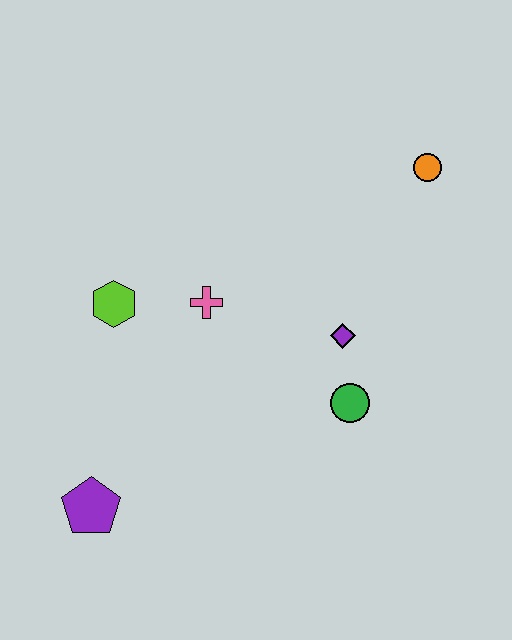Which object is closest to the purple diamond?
The green circle is closest to the purple diamond.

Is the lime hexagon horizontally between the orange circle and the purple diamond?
No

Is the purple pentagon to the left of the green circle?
Yes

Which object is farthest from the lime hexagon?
The orange circle is farthest from the lime hexagon.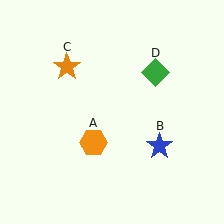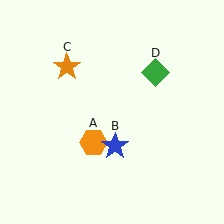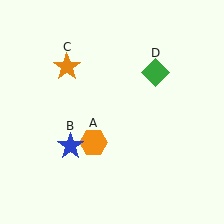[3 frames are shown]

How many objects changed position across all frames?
1 object changed position: blue star (object B).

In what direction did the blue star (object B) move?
The blue star (object B) moved left.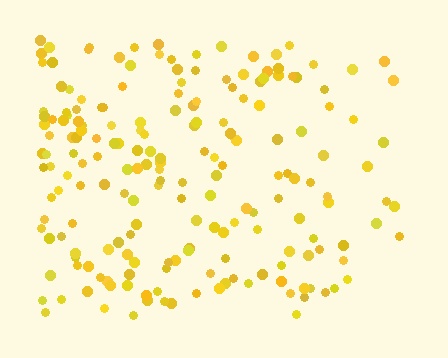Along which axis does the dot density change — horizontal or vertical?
Horizontal.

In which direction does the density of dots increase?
From right to left, with the left side densest.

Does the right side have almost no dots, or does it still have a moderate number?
Still a moderate number, just noticeably fewer than the left.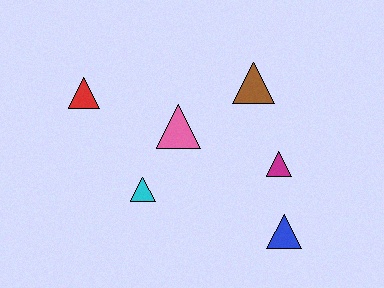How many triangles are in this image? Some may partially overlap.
There are 6 triangles.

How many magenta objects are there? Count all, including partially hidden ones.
There is 1 magenta object.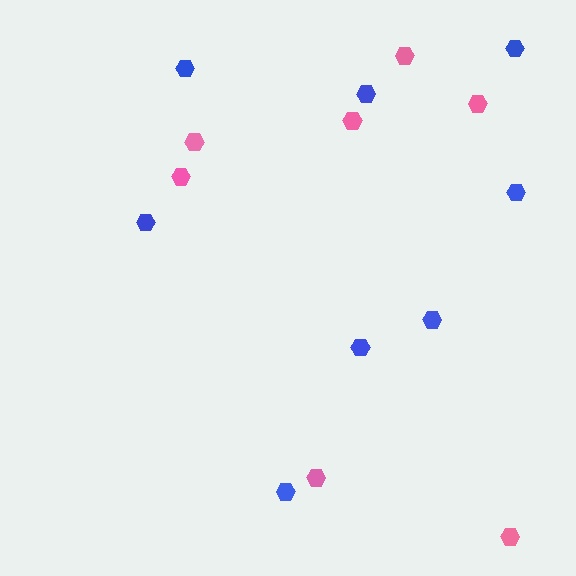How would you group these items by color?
There are 2 groups: one group of pink hexagons (7) and one group of blue hexagons (8).